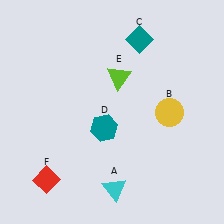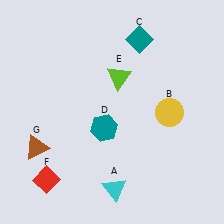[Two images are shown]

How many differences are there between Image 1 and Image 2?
There is 1 difference between the two images.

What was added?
A brown triangle (G) was added in Image 2.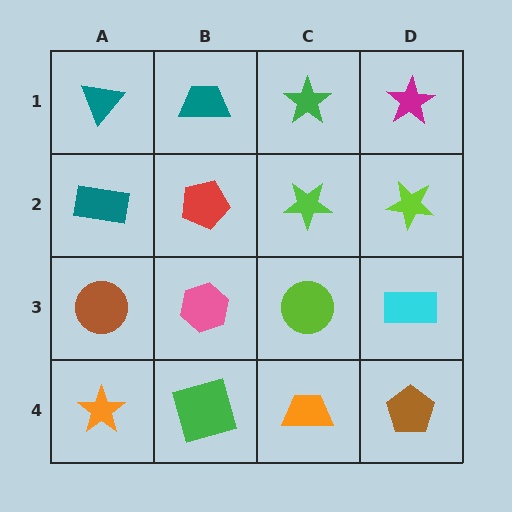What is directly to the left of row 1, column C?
A teal trapezoid.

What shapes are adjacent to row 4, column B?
A pink hexagon (row 3, column B), an orange star (row 4, column A), an orange trapezoid (row 4, column C).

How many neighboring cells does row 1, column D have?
2.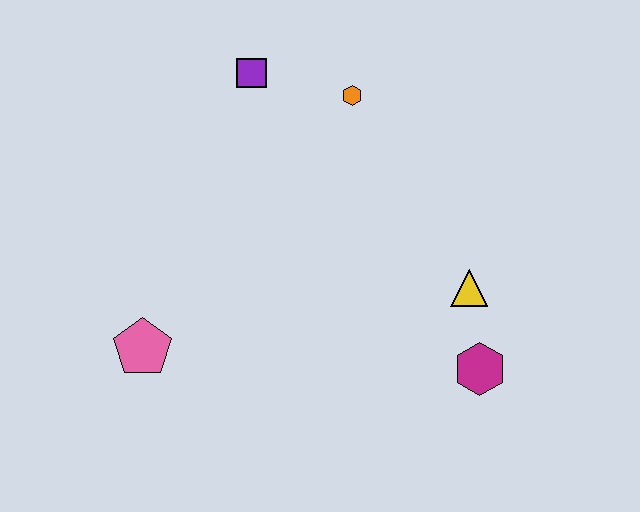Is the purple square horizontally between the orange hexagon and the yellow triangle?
No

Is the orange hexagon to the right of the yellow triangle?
No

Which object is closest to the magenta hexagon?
The yellow triangle is closest to the magenta hexagon.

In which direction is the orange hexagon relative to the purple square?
The orange hexagon is to the right of the purple square.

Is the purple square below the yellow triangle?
No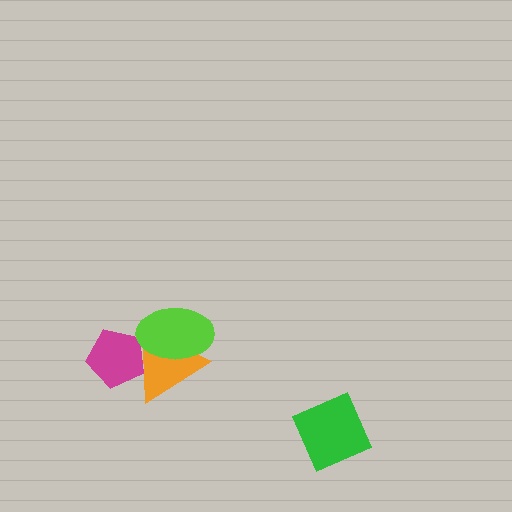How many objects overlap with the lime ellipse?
2 objects overlap with the lime ellipse.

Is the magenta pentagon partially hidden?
Yes, it is partially covered by another shape.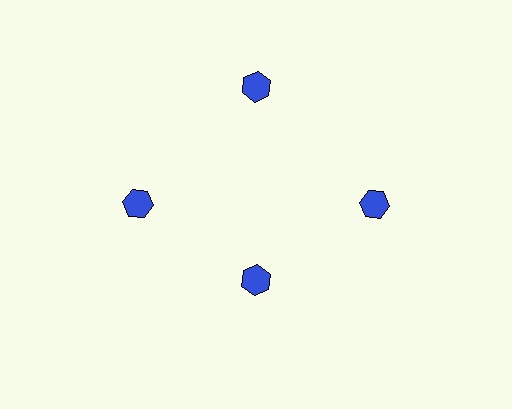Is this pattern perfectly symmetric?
No. The 4 blue hexagons are arranged in a ring, but one element near the 6 o'clock position is pulled inward toward the center, breaking the 4-fold rotational symmetry.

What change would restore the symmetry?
The symmetry would be restored by moving it outward, back onto the ring so that all 4 hexagons sit at equal angles and equal distance from the center.